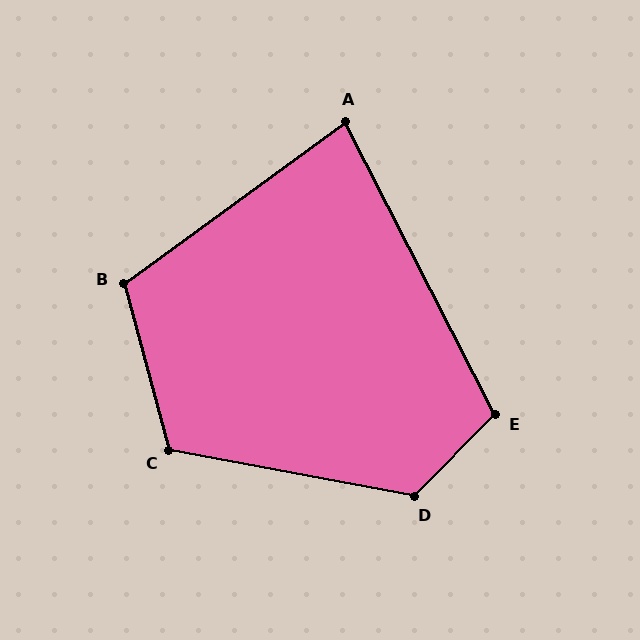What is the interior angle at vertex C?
Approximately 116 degrees (obtuse).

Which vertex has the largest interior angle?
D, at approximately 124 degrees.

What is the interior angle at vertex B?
Approximately 111 degrees (obtuse).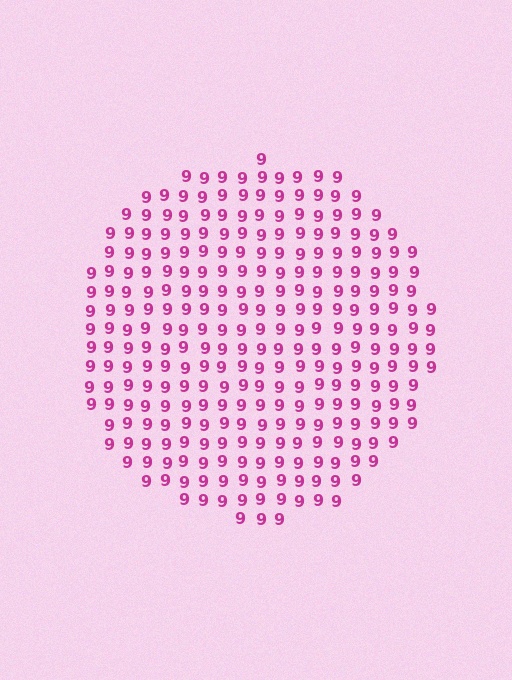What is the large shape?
The large shape is a circle.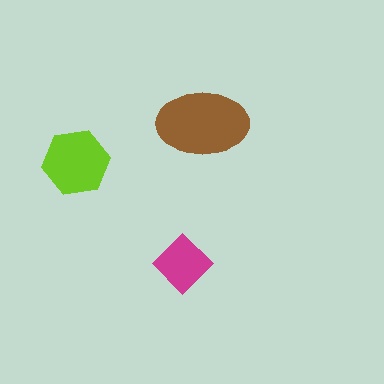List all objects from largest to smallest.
The brown ellipse, the lime hexagon, the magenta diamond.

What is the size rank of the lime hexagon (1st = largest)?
2nd.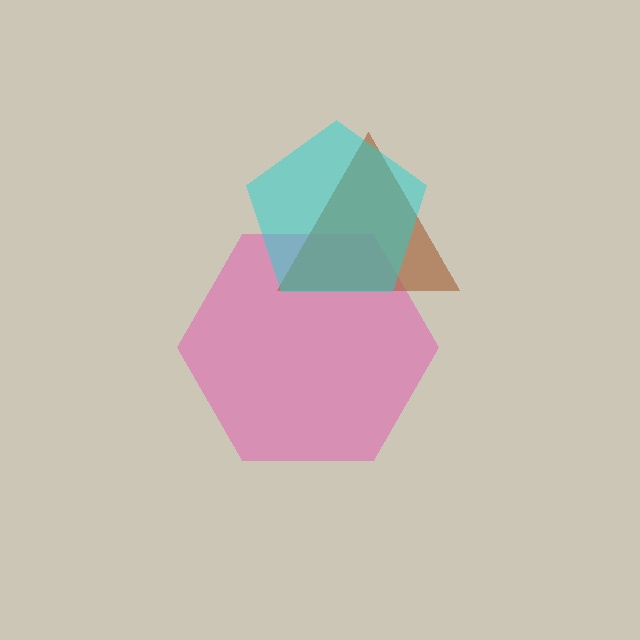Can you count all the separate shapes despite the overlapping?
Yes, there are 3 separate shapes.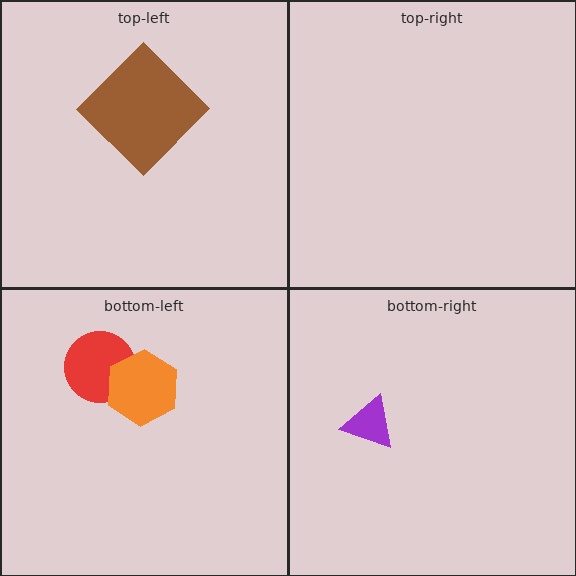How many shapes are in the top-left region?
1.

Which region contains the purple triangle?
The bottom-right region.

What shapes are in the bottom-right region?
The purple triangle.